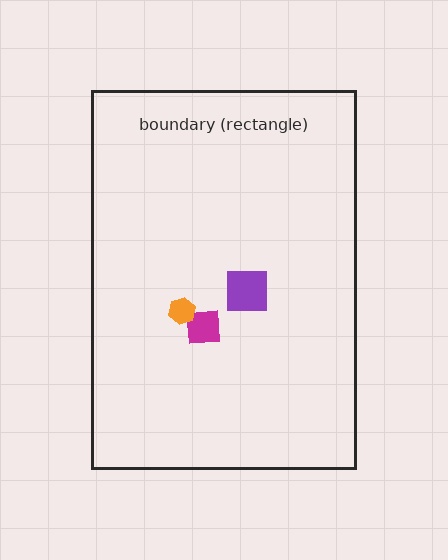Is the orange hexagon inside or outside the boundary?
Inside.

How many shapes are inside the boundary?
3 inside, 0 outside.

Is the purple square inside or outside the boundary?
Inside.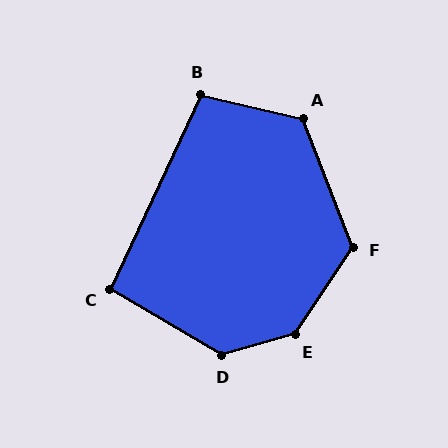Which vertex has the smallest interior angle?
C, at approximately 95 degrees.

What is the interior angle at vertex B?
Approximately 102 degrees (obtuse).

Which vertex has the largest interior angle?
E, at approximately 140 degrees.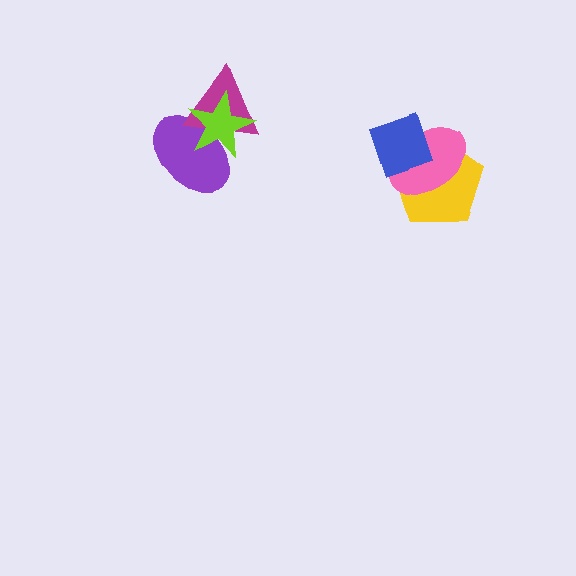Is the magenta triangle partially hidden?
Yes, it is partially covered by another shape.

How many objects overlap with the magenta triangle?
2 objects overlap with the magenta triangle.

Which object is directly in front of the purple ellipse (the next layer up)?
The magenta triangle is directly in front of the purple ellipse.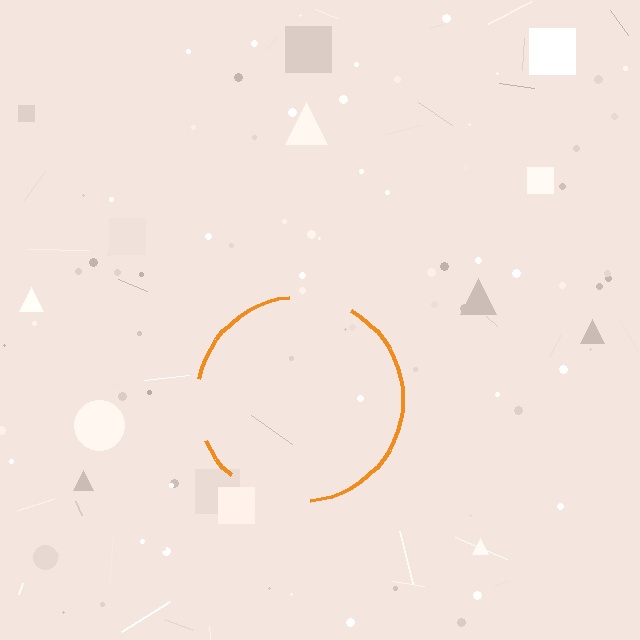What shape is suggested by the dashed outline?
The dashed outline suggests a circle.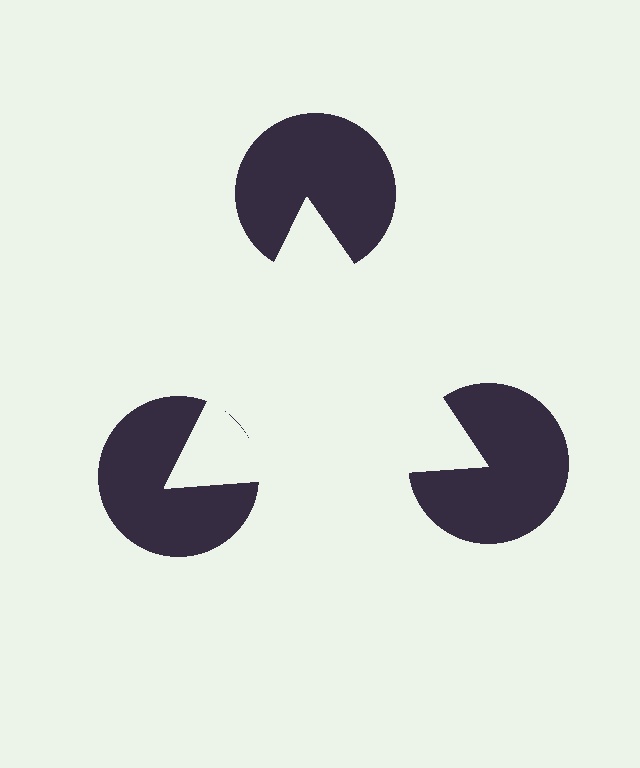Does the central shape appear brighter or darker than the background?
It typically appears slightly brighter than the background, even though no actual brightness change is drawn.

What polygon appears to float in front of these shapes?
An illusory triangle — its edges are inferred from the aligned wedge cuts in the pac-man discs, not physically drawn.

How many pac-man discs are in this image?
There are 3 — one at each vertex of the illusory triangle.